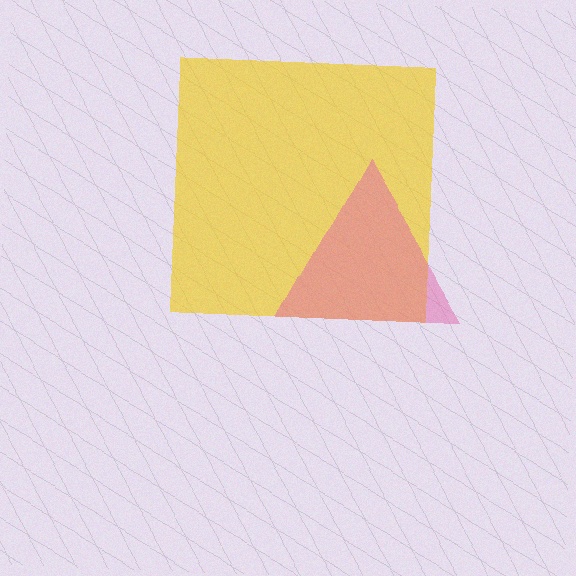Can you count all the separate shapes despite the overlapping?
Yes, there are 2 separate shapes.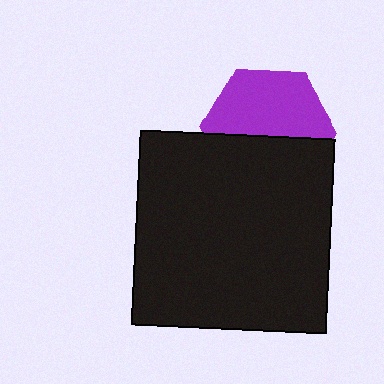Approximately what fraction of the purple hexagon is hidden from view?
Roughly 44% of the purple hexagon is hidden behind the black square.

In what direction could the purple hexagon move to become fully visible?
The purple hexagon could move up. That would shift it out from behind the black square entirely.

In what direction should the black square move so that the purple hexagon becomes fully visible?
The black square should move down. That is the shortest direction to clear the overlap and leave the purple hexagon fully visible.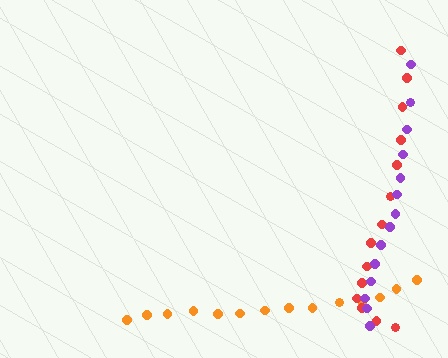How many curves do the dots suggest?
There are 3 distinct paths.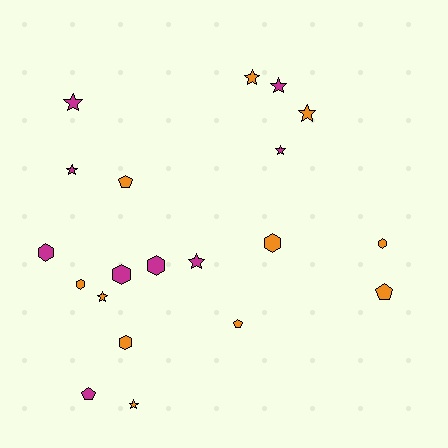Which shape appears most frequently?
Star, with 9 objects.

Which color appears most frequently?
Orange, with 11 objects.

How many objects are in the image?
There are 20 objects.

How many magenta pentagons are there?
There is 1 magenta pentagon.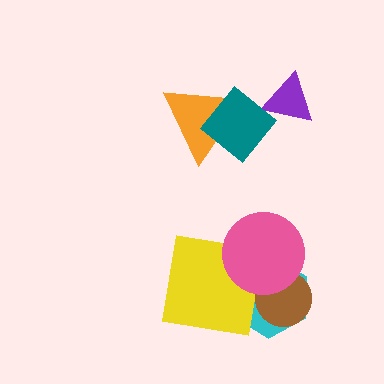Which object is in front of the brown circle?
The pink circle is in front of the brown circle.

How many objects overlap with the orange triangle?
1 object overlaps with the orange triangle.